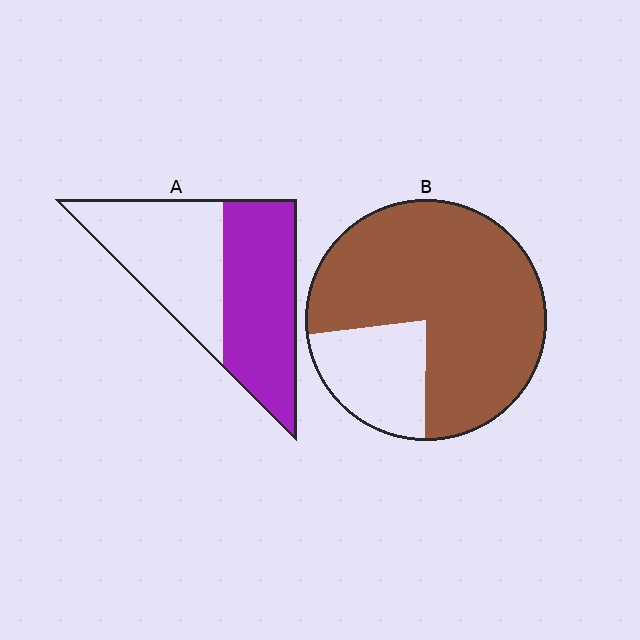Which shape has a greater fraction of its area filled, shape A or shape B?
Shape B.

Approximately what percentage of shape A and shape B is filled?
A is approximately 50% and B is approximately 75%.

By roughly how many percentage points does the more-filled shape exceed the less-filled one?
By roughly 25 percentage points (B over A).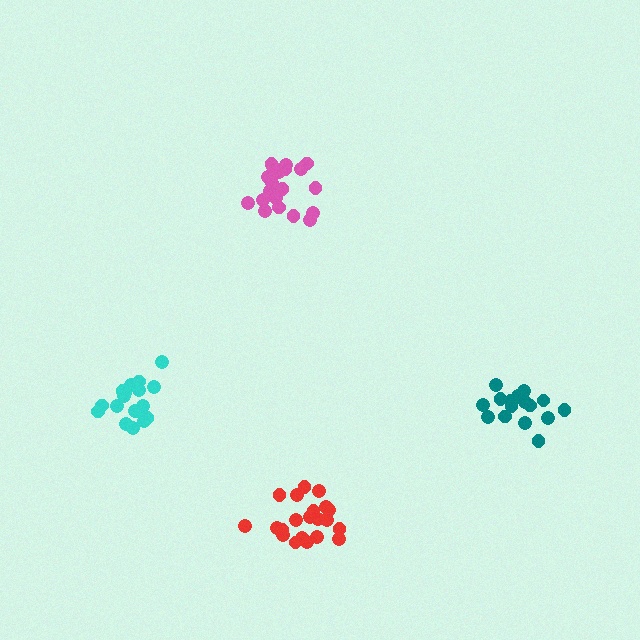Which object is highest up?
The pink cluster is topmost.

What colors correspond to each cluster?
The clusters are colored: red, cyan, pink, teal.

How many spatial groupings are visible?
There are 4 spatial groupings.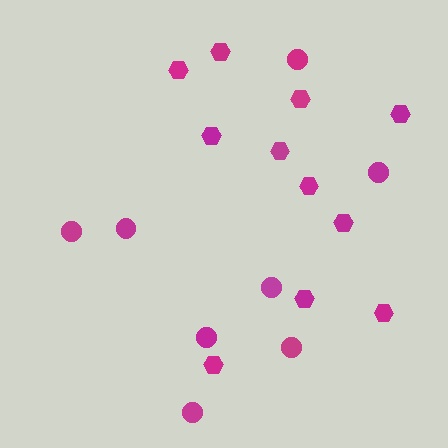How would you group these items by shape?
There are 2 groups: one group of hexagons (11) and one group of circles (8).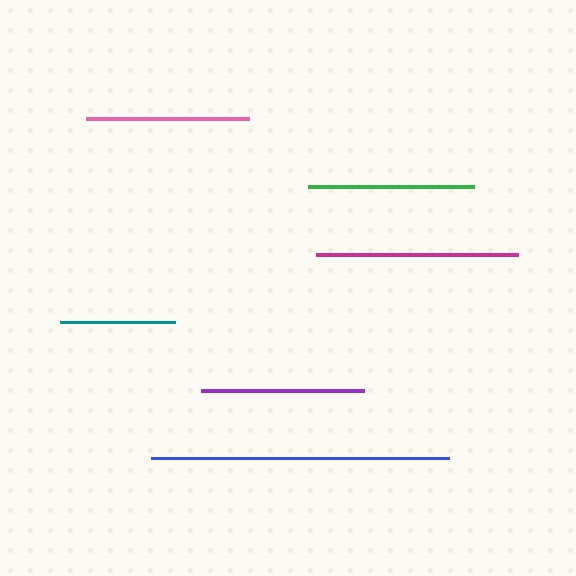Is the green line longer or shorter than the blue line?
The blue line is longer than the green line.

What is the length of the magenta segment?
The magenta segment is approximately 203 pixels long.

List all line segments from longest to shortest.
From longest to shortest: blue, magenta, green, pink, purple, teal.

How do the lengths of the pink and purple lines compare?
The pink and purple lines are approximately the same length.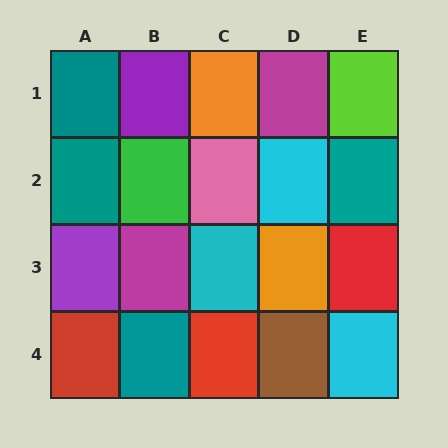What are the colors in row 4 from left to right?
Red, teal, red, brown, cyan.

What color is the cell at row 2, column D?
Cyan.